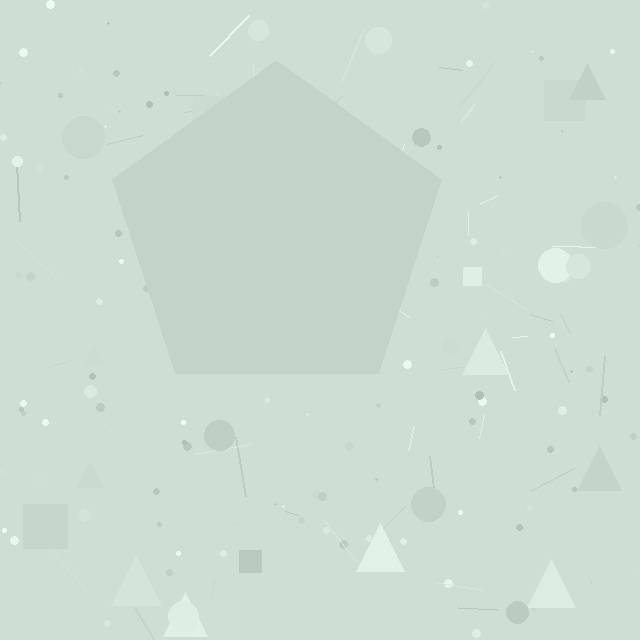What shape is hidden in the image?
A pentagon is hidden in the image.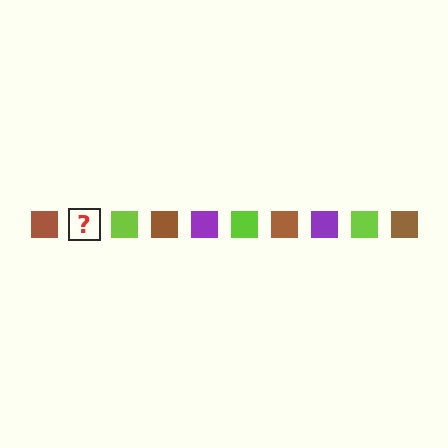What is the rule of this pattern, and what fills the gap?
The rule is that the pattern cycles through brown, purple, lime squares. The gap should be filled with a purple square.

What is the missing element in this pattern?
The missing element is a purple square.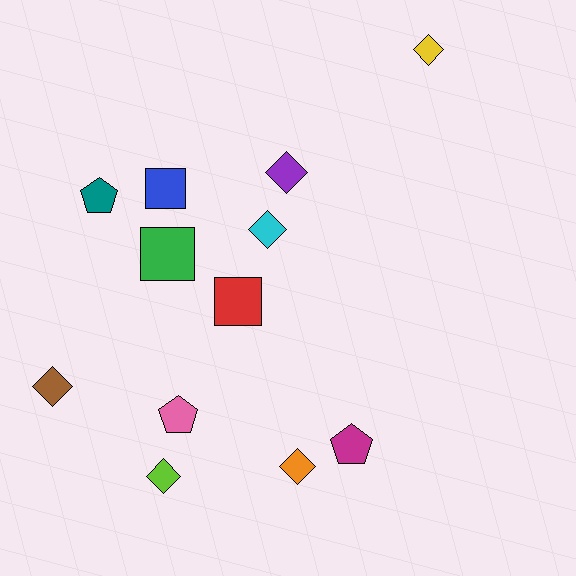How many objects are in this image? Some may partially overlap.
There are 12 objects.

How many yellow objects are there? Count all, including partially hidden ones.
There is 1 yellow object.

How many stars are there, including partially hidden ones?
There are no stars.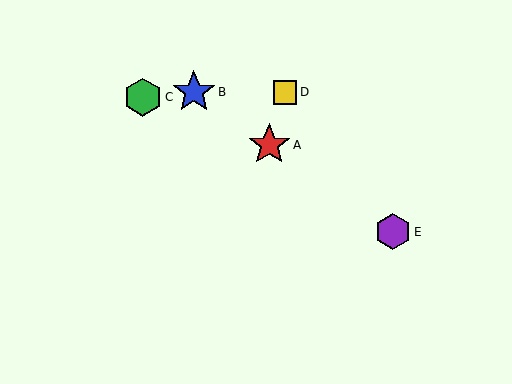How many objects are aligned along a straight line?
3 objects (A, B, E) are aligned along a straight line.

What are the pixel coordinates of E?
Object E is at (393, 232).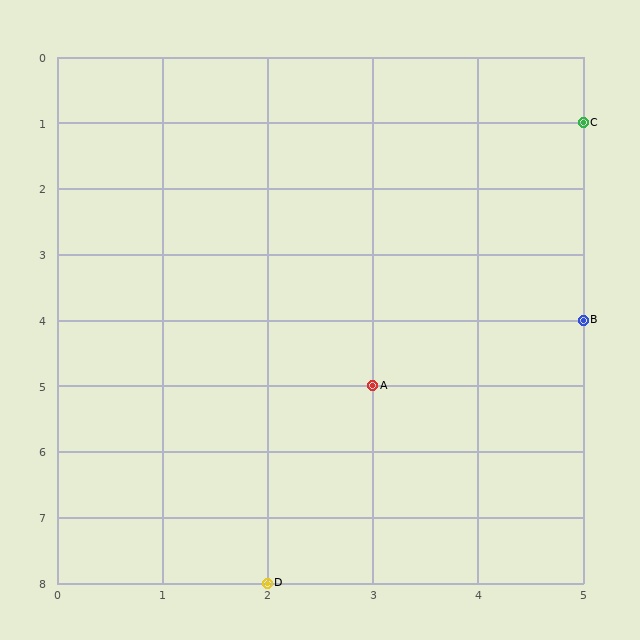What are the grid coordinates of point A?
Point A is at grid coordinates (3, 5).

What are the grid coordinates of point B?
Point B is at grid coordinates (5, 4).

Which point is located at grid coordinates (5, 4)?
Point B is at (5, 4).